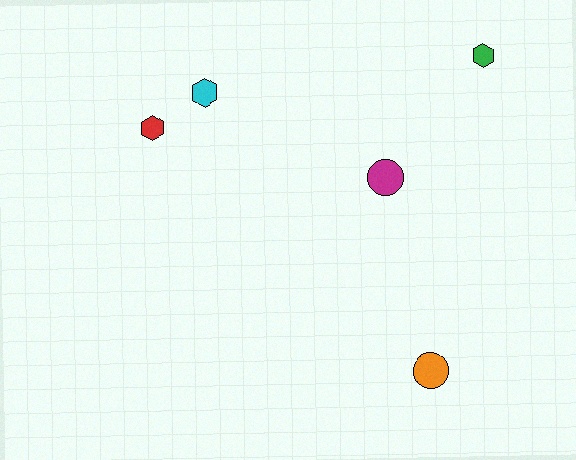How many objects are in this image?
There are 5 objects.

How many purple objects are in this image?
There are no purple objects.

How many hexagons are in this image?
There are 3 hexagons.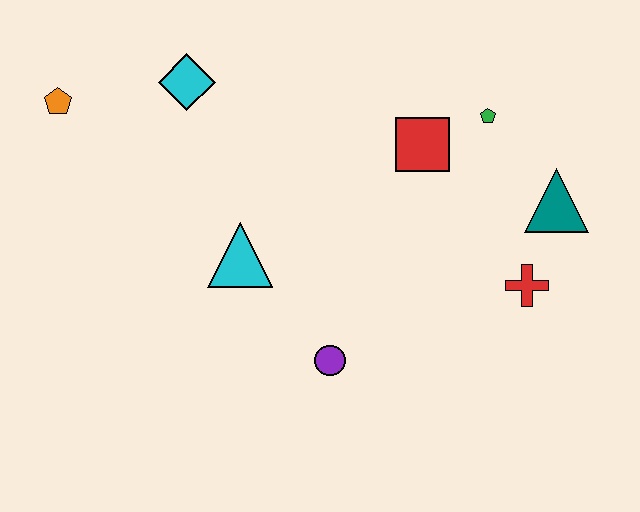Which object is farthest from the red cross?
The orange pentagon is farthest from the red cross.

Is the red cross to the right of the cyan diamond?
Yes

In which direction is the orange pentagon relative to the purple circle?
The orange pentagon is to the left of the purple circle.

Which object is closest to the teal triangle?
The red cross is closest to the teal triangle.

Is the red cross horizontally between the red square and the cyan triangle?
No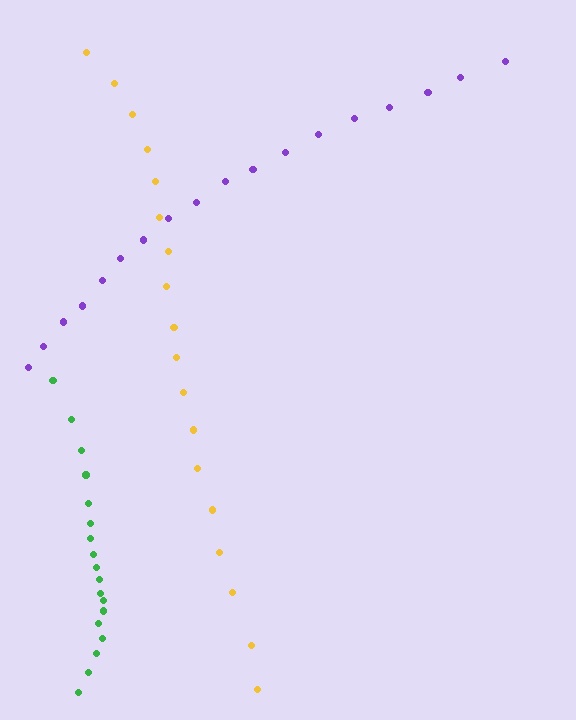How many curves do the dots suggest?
There are 3 distinct paths.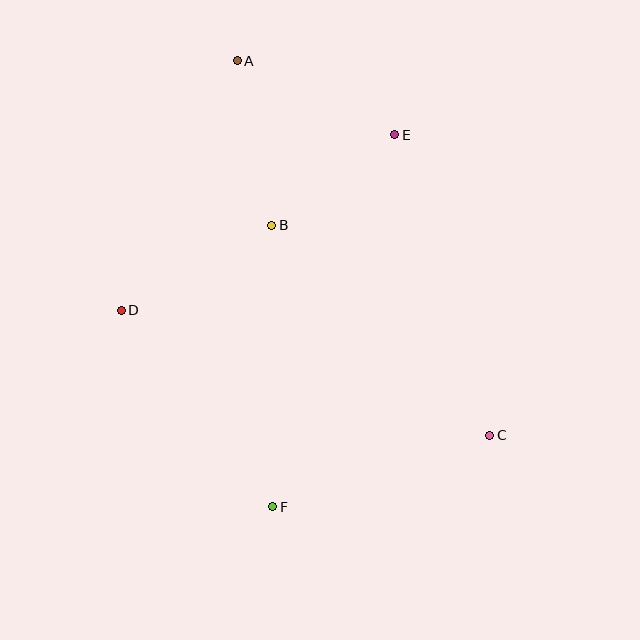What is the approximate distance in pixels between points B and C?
The distance between B and C is approximately 303 pixels.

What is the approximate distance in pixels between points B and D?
The distance between B and D is approximately 173 pixels.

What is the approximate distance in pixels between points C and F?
The distance between C and F is approximately 228 pixels.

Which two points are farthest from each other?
Points A and C are farthest from each other.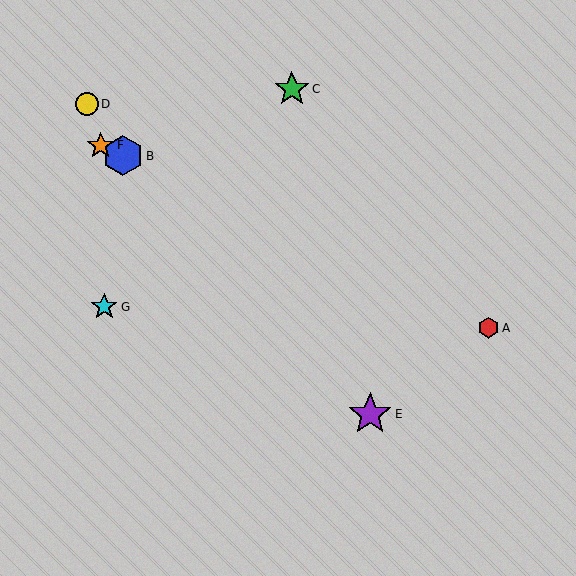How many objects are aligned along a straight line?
3 objects (A, B, F) are aligned along a straight line.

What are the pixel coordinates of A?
Object A is at (489, 328).